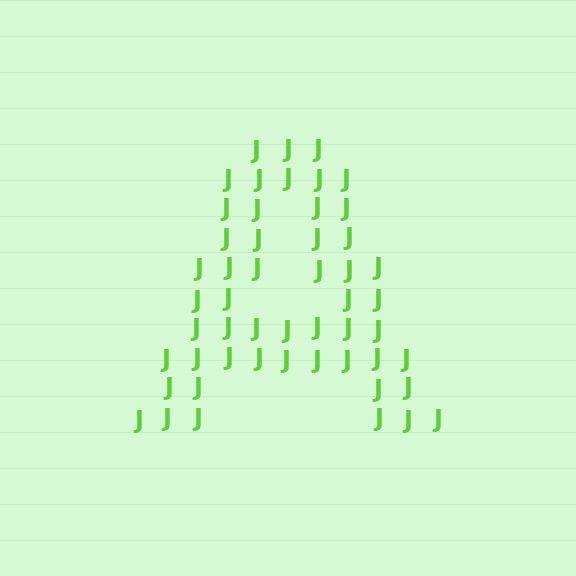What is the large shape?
The large shape is the letter A.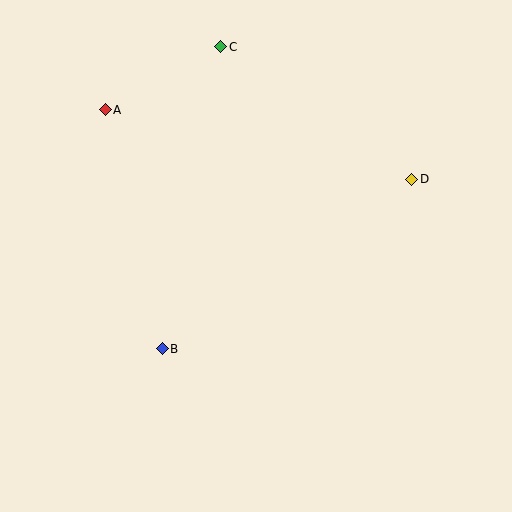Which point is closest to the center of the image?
Point B at (162, 349) is closest to the center.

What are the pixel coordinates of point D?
Point D is at (412, 179).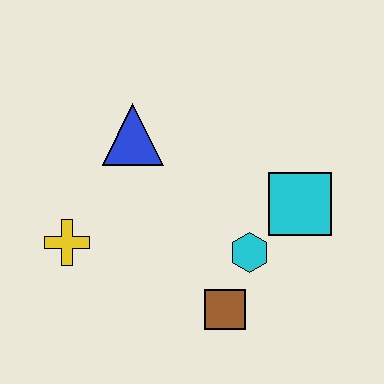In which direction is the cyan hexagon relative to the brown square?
The cyan hexagon is above the brown square.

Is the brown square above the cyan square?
No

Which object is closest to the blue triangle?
The yellow cross is closest to the blue triangle.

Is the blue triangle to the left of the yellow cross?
No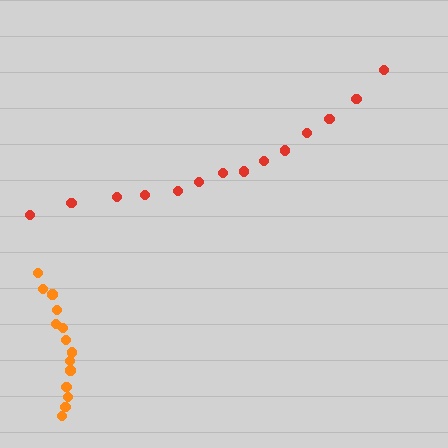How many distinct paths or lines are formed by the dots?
There are 2 distinct paths.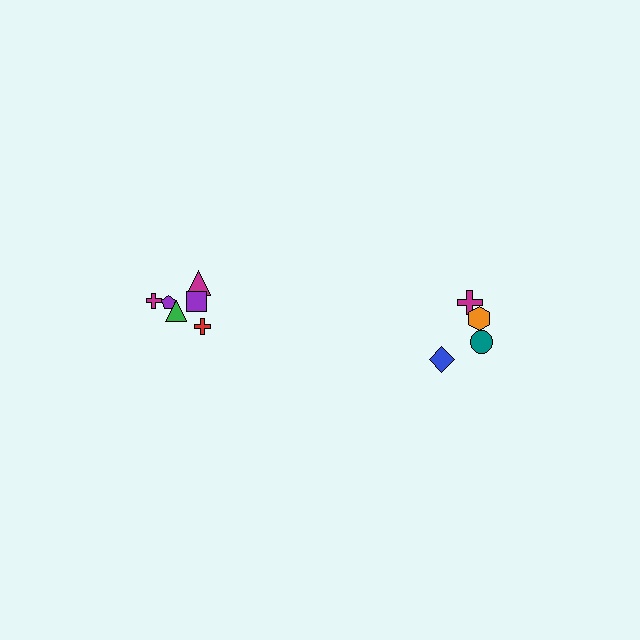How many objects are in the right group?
There are 4 objects.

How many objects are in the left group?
There are 6 objects.